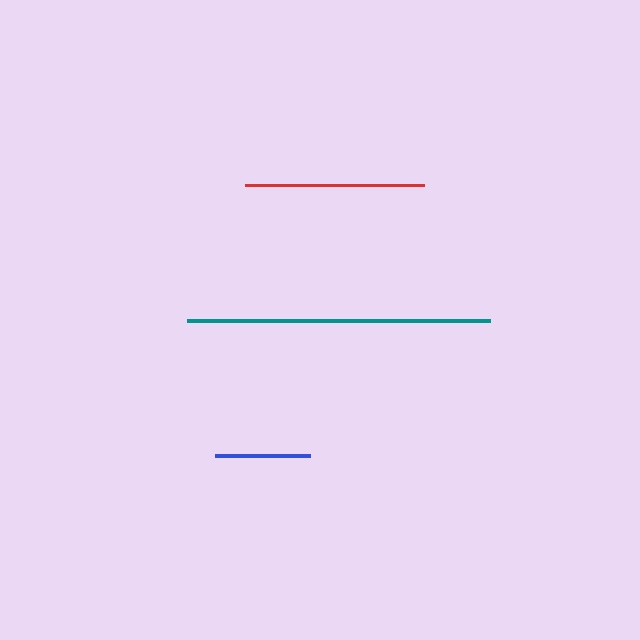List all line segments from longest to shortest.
From longest to shortest: teal, red, blue.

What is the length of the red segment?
The red segment is approximately 179 pixels long.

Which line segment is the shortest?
The blue line is the shortest at approximately 95 pixels.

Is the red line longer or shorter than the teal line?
The teal line is longer than the red line.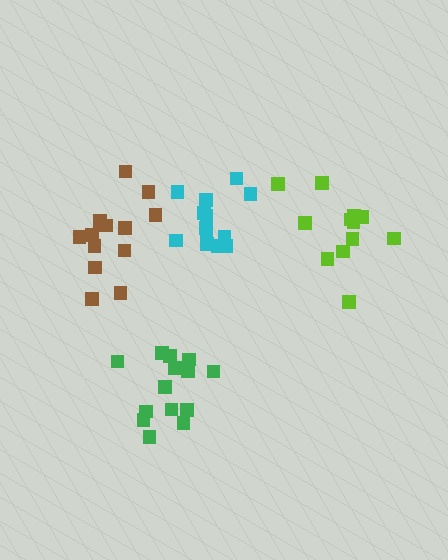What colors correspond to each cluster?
The clusters are colored: brown, cyan, lime, green.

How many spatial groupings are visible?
There are 4 spatial groupings.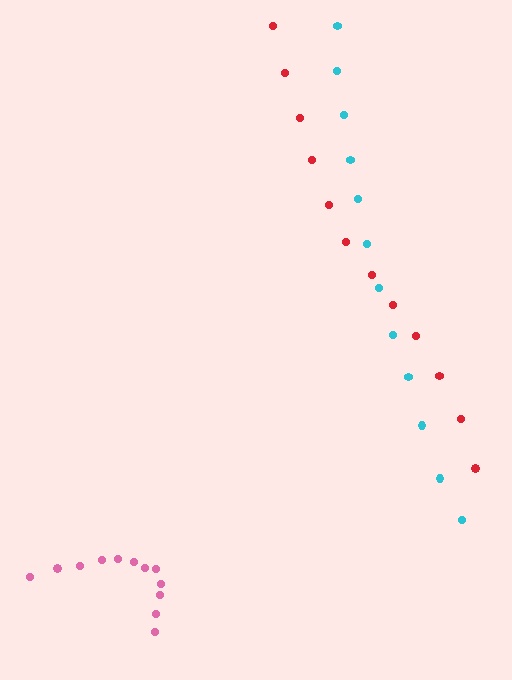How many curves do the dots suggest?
There are 3 distinct paths.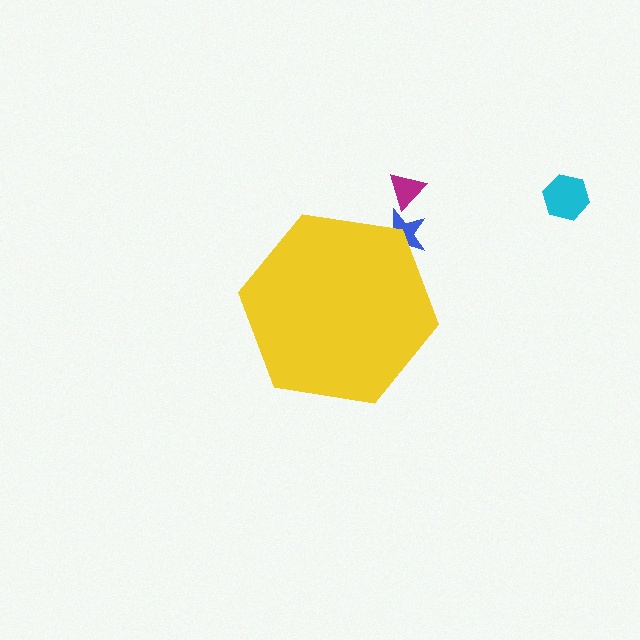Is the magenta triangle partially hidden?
No, the magenta triangle is fully visible.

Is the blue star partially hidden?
Yes, the blue star is partially hidden behind the yellow hexagon.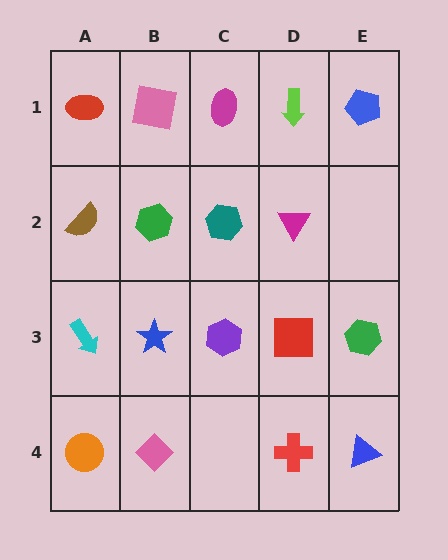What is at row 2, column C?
A teal hexagon.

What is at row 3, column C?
A purple hexagon.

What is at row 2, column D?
A magenta triangle.